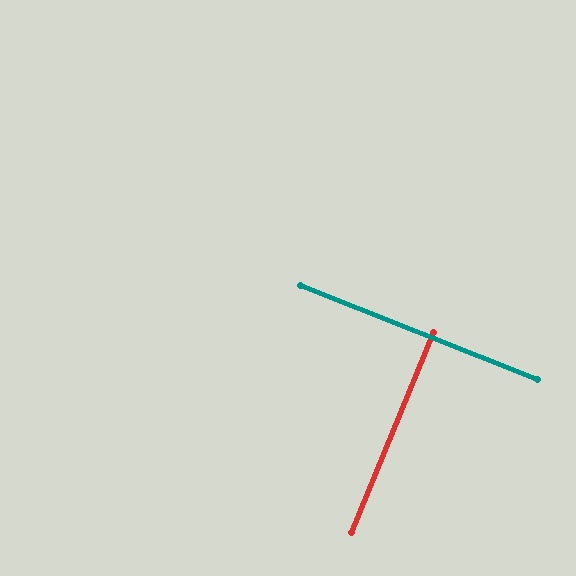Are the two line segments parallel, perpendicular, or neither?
Perpendicular — they meet at approximately 89°.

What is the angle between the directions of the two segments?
Approximately 89 degrees.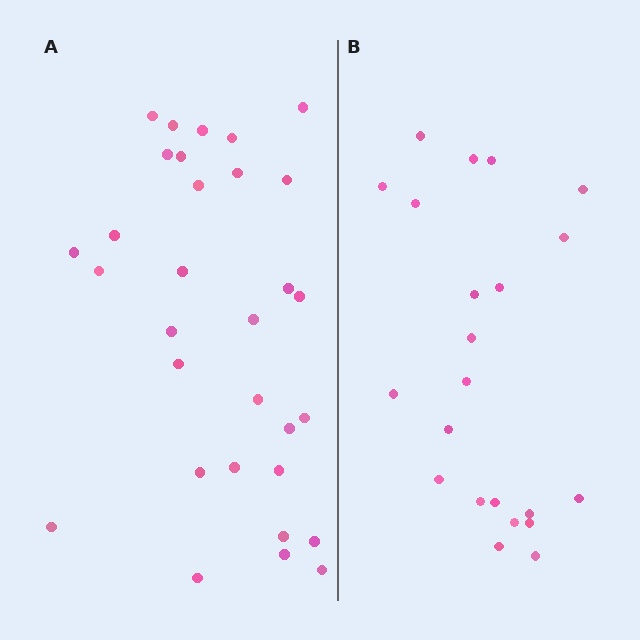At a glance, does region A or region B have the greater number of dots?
Region A (the left region) has more dots.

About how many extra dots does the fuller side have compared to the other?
Region A has roughly 8 or so more dots than region B.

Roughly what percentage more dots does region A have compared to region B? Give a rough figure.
About 40% more.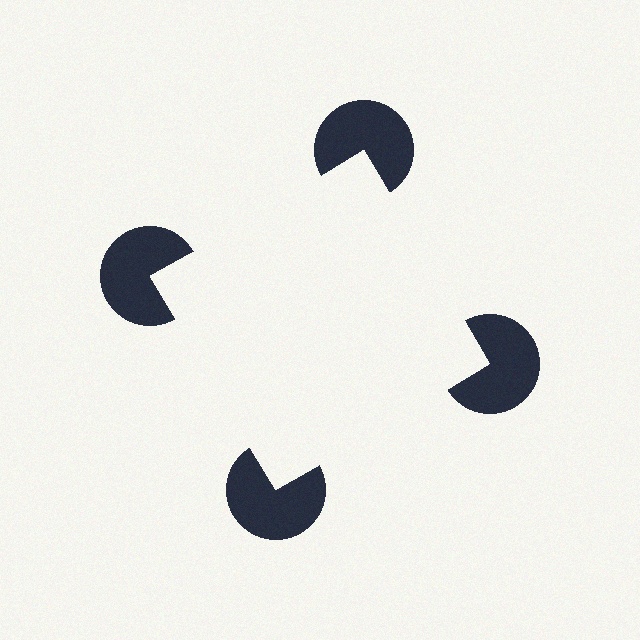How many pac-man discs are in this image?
There are 4 — one at each vertex of the illusory square.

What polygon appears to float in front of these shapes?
An illusory square — its edges are inferred from the aligned wedge cuts in the pac-man discs, not physically drawn.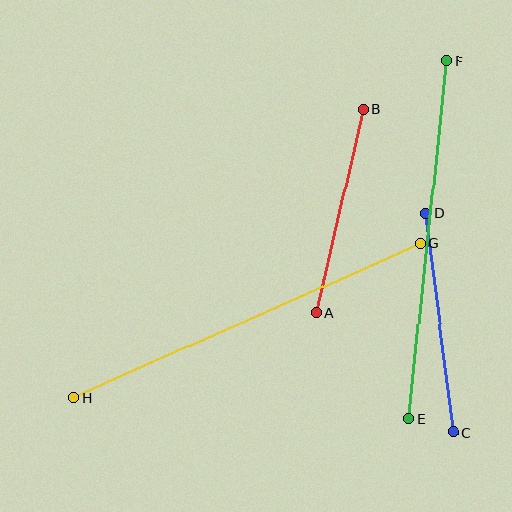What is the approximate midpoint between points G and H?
The midpoint is at approximately (247, 320) pixels.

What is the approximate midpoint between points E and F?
The midpoint is at approximately (428, 240) pixels.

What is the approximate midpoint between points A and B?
The midpoint is at approximately (339, 211) pixels.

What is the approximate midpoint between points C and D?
The midpoint is at approximately (440, 323) pixels.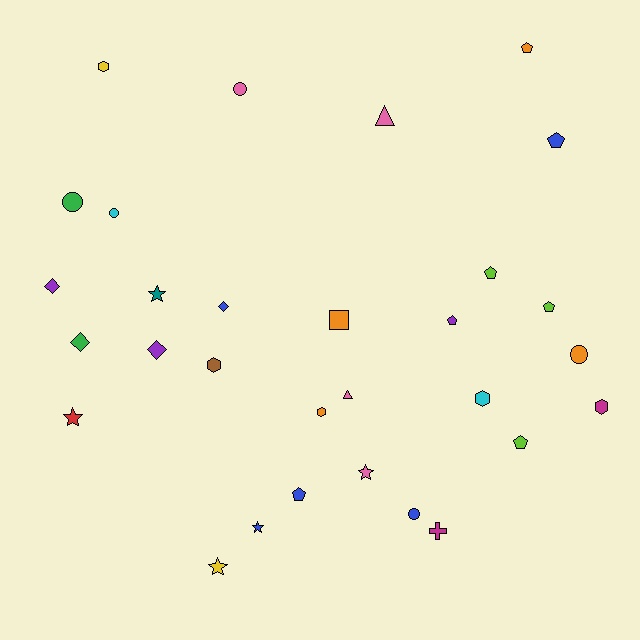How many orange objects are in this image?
There are 4 orange objects.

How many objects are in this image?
There are 30 objects.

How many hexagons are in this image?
There are 5 hexagons.